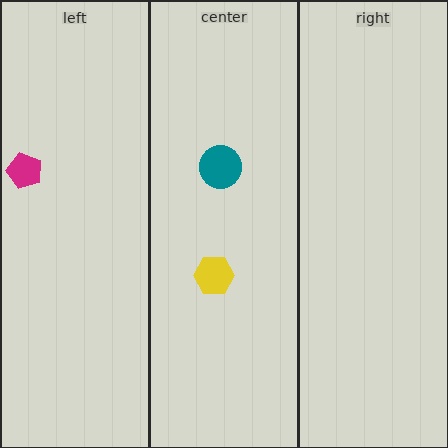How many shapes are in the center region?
2.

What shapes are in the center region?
The teal circle, the yellow hexagon.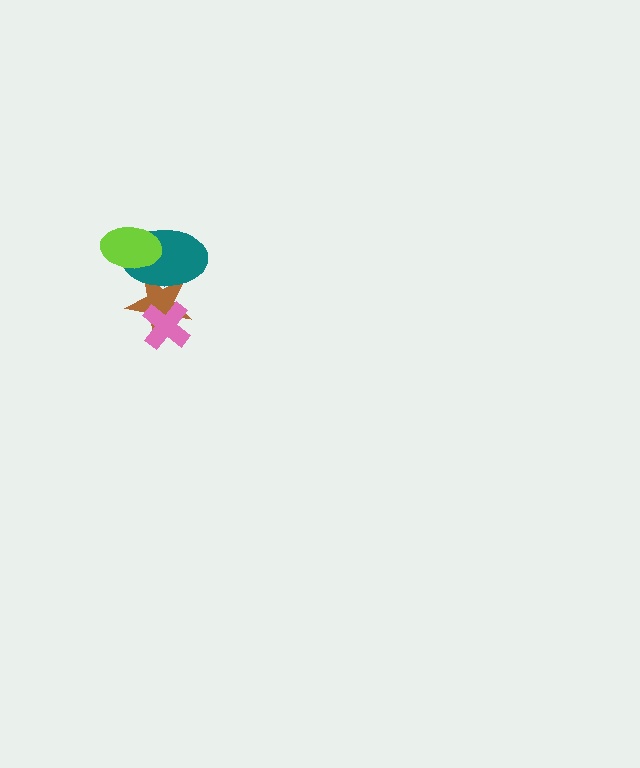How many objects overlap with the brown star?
2 objects overlap with the brown star.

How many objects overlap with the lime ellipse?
1 object overlaps with the lime ellipse.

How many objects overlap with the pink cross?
1 object overlaps with the pink cross.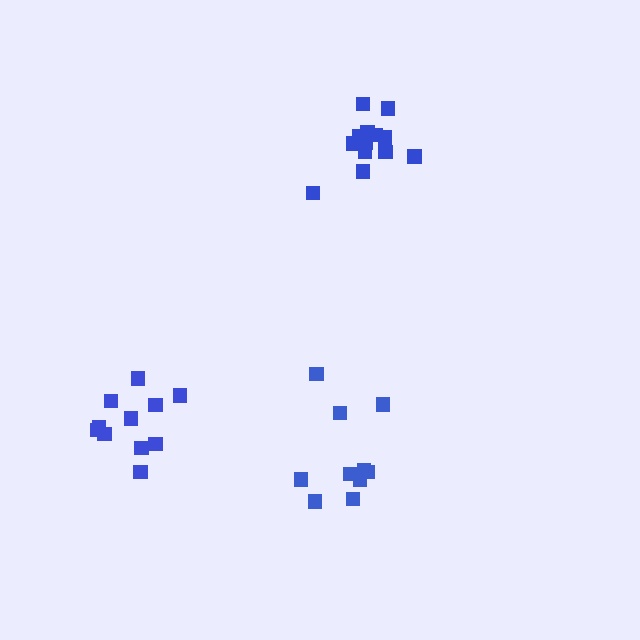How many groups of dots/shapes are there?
There are 3 groups.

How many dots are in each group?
Group 1: 10 dots, Group 2: 11 dots, Group 3: 13 dots (34 total).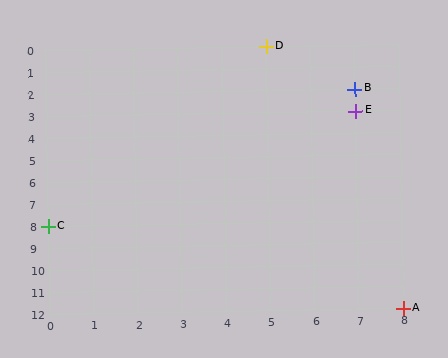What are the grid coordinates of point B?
Point B is at grid coordinates (7, 2).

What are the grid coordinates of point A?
Point A is at grid coordinates (8, 12).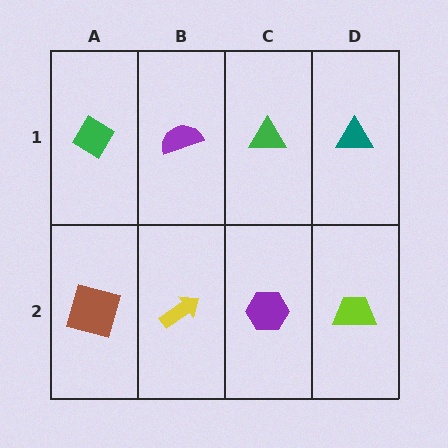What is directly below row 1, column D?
A lime trapezoid.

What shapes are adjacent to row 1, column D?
A lime trapezoid (row 2, column D), a green triangle (row 1, column C).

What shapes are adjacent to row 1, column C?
A purple hexagon (row 2, column C), a purple semicircle (row 1, column B), a teal triangle (row 1, column D).